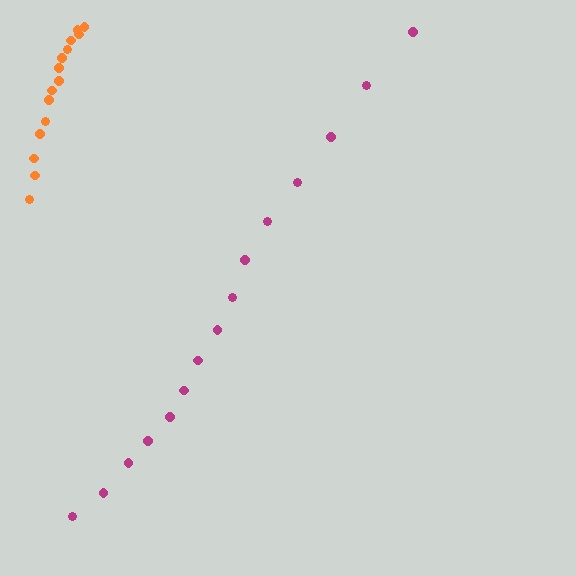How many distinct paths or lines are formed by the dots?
There are 2 distinct paths.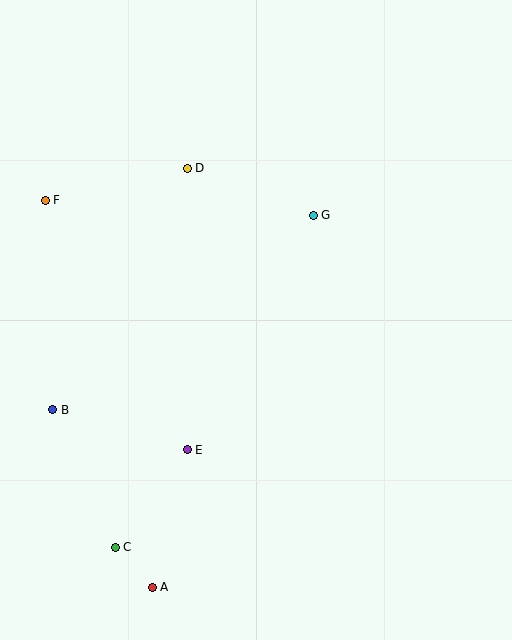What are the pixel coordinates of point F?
Point F is at (45, 200).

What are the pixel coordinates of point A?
Point A is at (152, 587).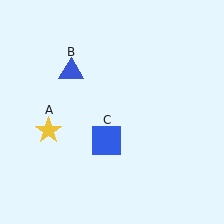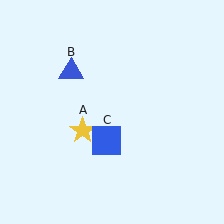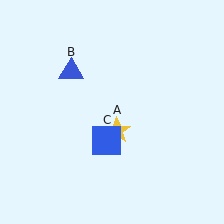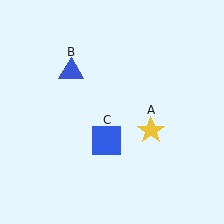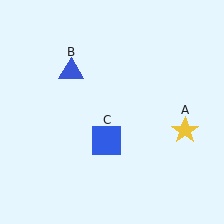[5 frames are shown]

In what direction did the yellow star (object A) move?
The yellow star (object A) moved right.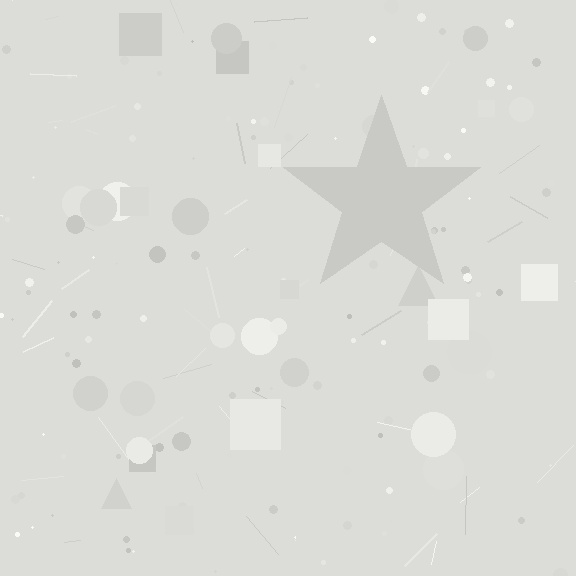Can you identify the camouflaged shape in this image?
The camouflaged shape is a star.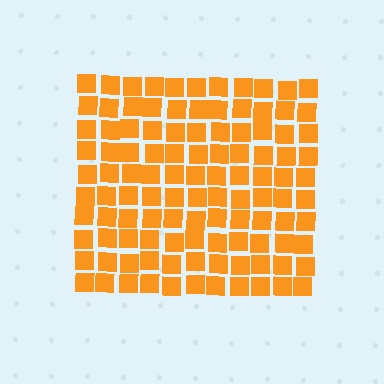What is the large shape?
The large shape is a square.